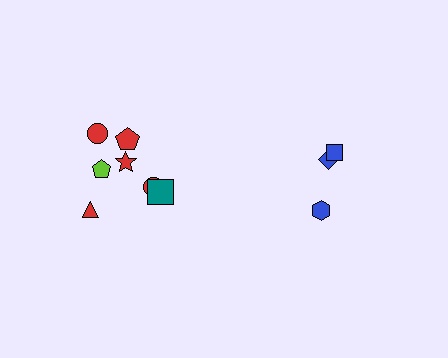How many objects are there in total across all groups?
There are 10 objects.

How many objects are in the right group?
There are 3 objects.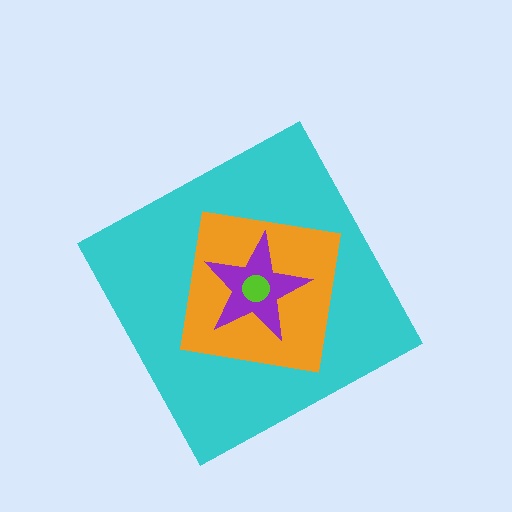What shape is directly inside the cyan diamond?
The orange square.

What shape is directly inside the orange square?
The purple star.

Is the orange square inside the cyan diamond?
Yes.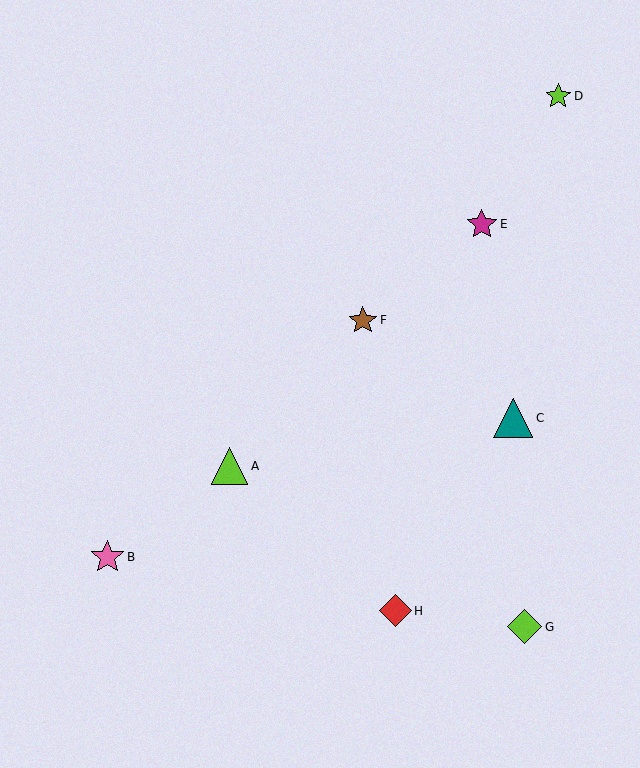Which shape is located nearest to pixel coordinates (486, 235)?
The magenta star (labeled E) at (482, 224) is nearest to that location.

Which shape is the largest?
The teal triangle (labeled C) is the largest.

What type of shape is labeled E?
Shape E is a magenta star.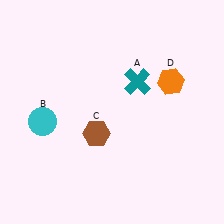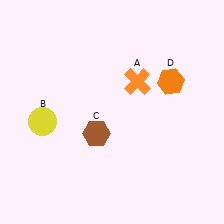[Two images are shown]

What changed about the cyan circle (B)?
In Image 1, B is cyan. In Image 2, it changed to yellow.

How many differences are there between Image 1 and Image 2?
There are 2 differences between the two images.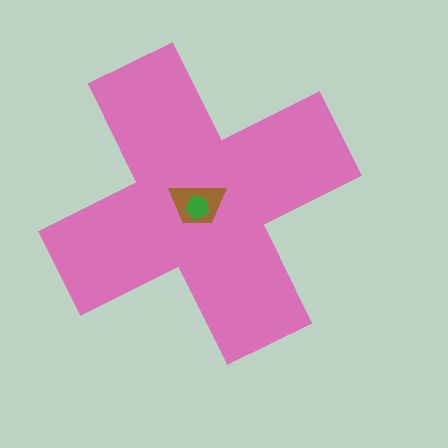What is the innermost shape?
The green pentagon.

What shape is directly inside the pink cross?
The brown trapezoid.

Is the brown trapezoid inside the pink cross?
Yes.